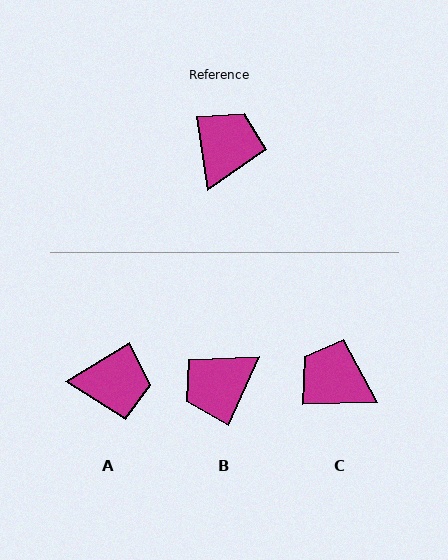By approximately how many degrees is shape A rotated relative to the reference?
Approximately 67 degrees clockwise.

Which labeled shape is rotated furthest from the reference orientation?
B, about 147 degrees away.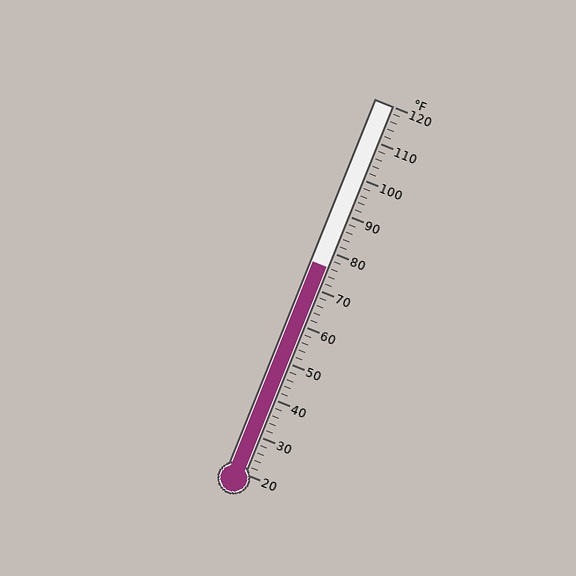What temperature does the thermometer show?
The thermometer shows approximately 76°F.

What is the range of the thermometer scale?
The thermometer scale ranges from 20°F to 120°F.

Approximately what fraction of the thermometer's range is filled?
The thermometer is filled to approximately 55% of its range.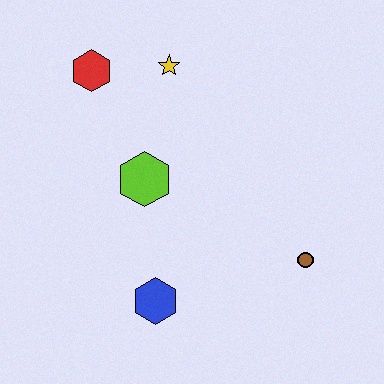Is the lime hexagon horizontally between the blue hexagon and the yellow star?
No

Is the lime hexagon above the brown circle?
Yes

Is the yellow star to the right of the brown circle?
No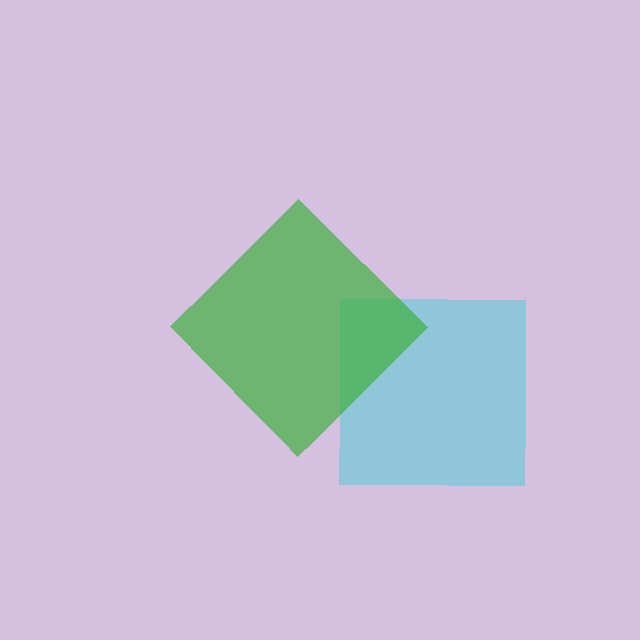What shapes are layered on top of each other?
The layered shapes are: a cyan square, a green diamond.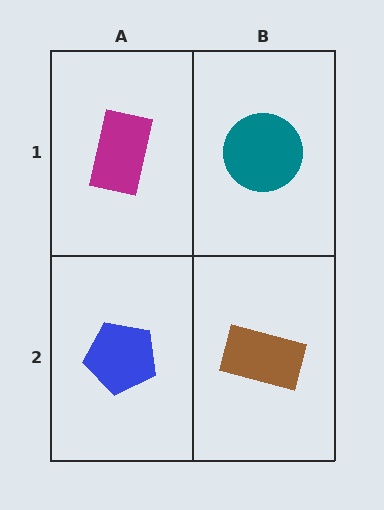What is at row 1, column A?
A magenta rectangle.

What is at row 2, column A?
A blue pentagon.